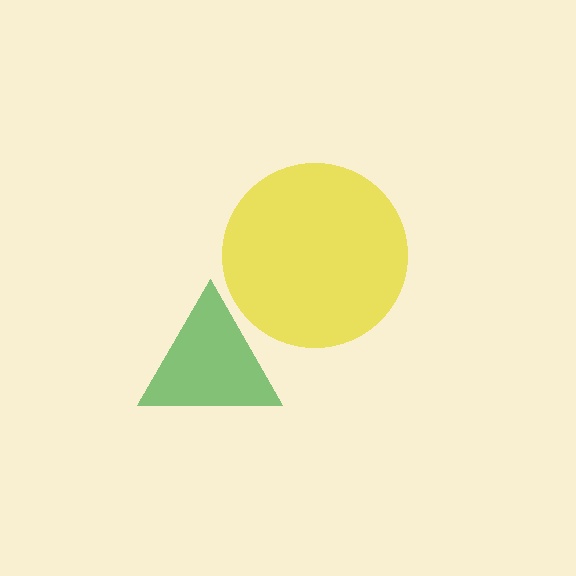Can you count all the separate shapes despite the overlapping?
Yes, there are 2 separate shapes.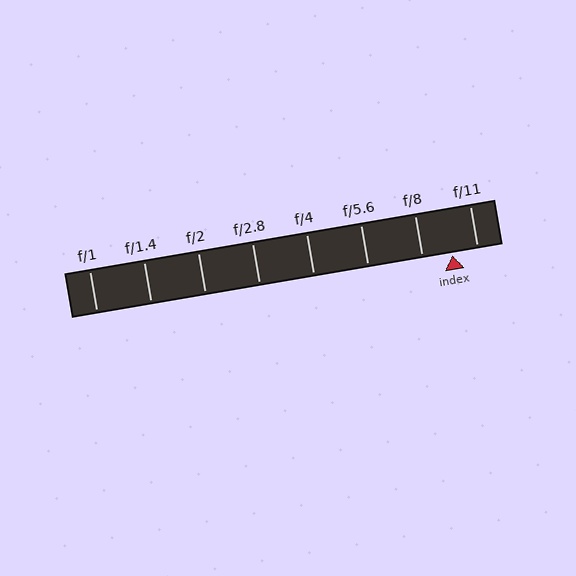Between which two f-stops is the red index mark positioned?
The index mark is between f/8 and f/11.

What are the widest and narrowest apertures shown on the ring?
The widest aperture shown is f/1 and the narrowest is f/11.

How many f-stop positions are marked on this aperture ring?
There are 8 f-stop positions marked.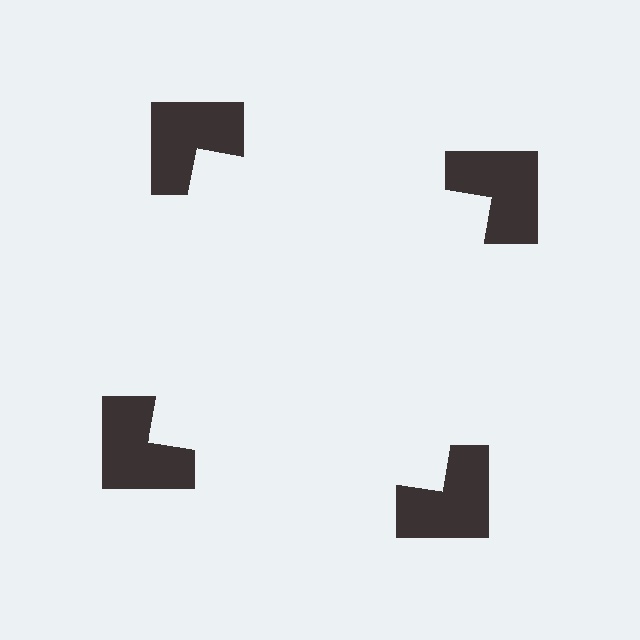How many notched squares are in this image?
There are 4 — one at each vertex of the illusory square.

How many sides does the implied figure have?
4 sides.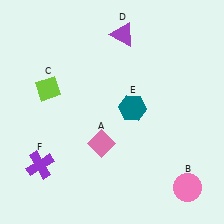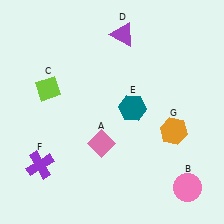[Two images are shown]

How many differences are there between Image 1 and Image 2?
There is 1 difference between the two images.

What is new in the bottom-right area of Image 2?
An orange hexagon (G) was added in the bottom-right area of Image 2.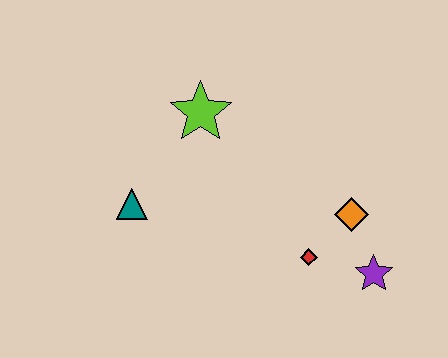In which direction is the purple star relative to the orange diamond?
The purple star is below the orange diamond.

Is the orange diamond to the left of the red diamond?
No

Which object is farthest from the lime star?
The purple star is farthest from the lime star.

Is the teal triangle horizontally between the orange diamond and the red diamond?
No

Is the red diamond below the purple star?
No